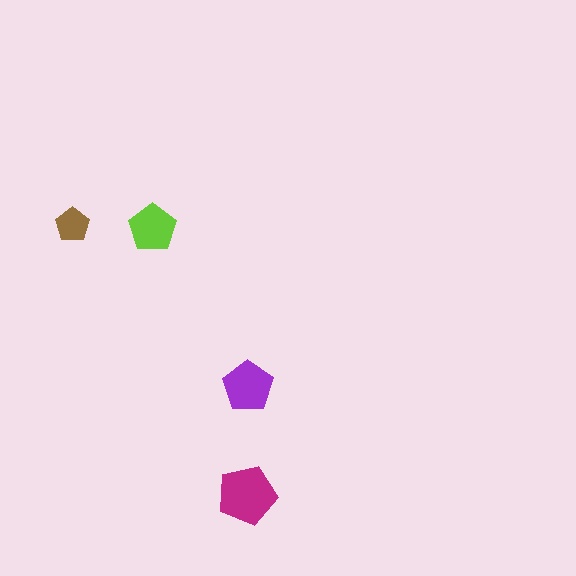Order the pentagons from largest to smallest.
the magenta one, the purple one, the lime one, the brown one.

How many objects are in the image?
There are 4 objects in the image.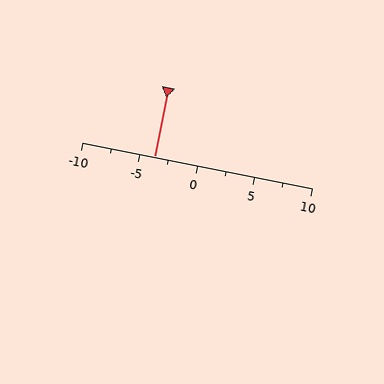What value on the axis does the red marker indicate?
The marker indicates approximately -3.8.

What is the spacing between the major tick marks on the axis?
The major ticks are spaced 5 apart.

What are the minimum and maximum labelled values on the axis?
The axis runs from -10 to 10.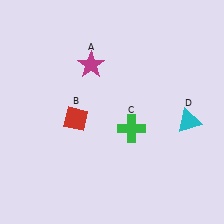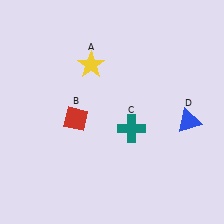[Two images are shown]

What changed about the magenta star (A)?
In Image 1, A is magenta. In Image 2, it changed to yellow.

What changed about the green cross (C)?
In Image 1, C is green. In Image 2, it changed to teal.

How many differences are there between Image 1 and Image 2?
There are 3 differences between the two images.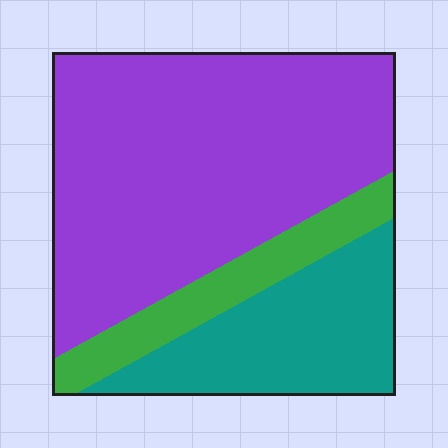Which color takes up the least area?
Green, at roughly 15%.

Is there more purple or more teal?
Purple.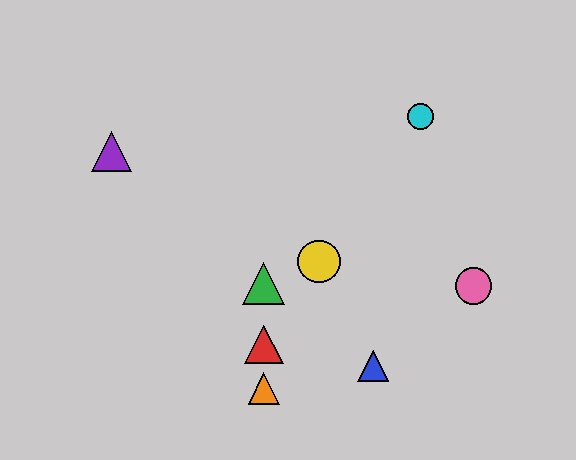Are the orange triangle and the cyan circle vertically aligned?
No, the orange triangle is at x≈264 and the cyan circle is at x≈421.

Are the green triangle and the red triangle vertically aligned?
Yes, both are at x≈264.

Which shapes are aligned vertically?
The red triangle, the green triangle, the orange triangle are aligned vertically.